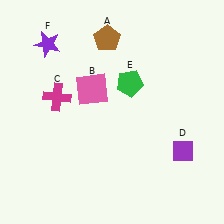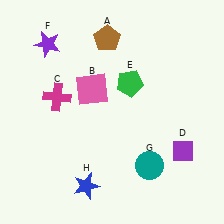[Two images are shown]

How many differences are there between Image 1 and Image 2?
There are 2 differences between the two images.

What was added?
A teal circle (G), a blue star (H) were added in Image 2.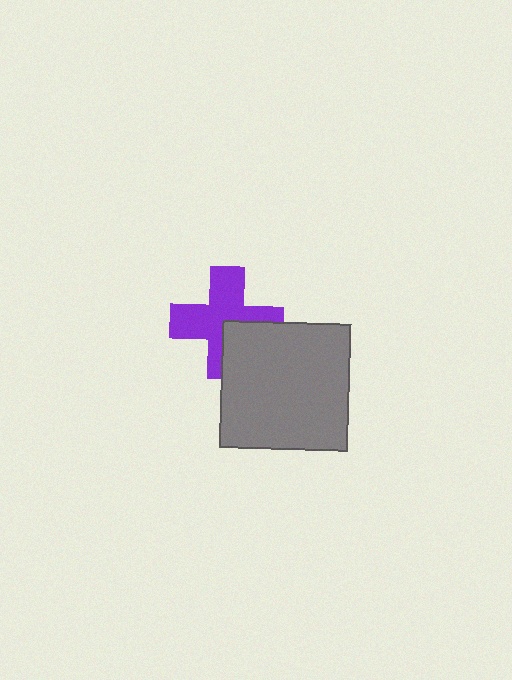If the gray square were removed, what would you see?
You would see the complete purple cross.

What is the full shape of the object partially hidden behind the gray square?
The partially hidden object is a purple cross.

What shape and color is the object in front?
The object in front is a gray square.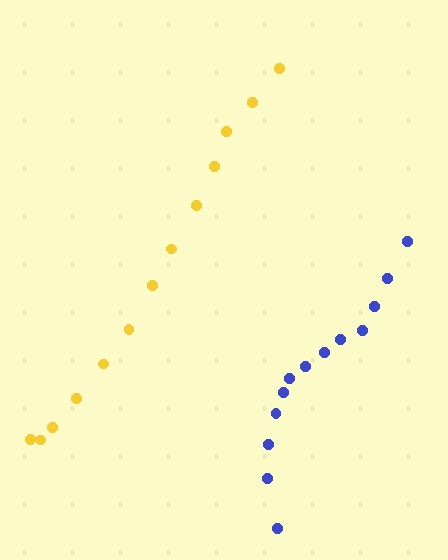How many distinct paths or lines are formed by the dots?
There are 2 distinct paths.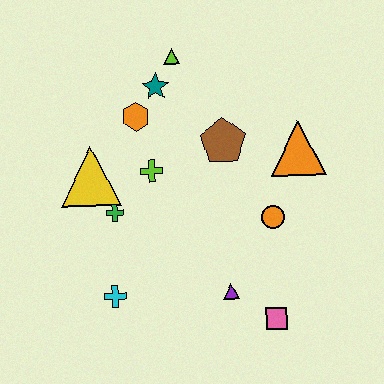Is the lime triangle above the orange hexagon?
Yes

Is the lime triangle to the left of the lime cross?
No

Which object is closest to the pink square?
The purple triangle is closest to the pink square.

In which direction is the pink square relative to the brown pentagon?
The pink square is below the brown pentagon.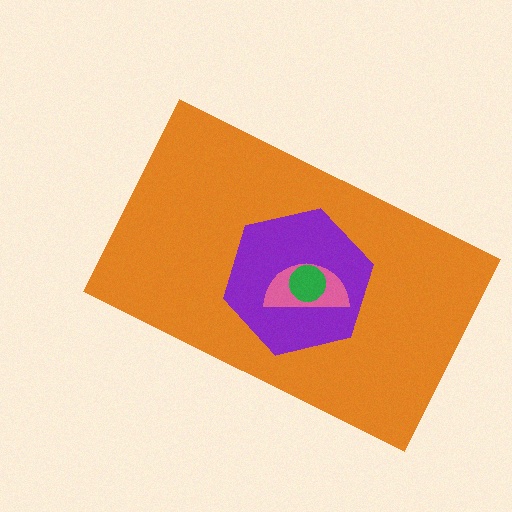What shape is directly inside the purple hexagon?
The pink semicircle.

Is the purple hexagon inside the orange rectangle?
Yes.